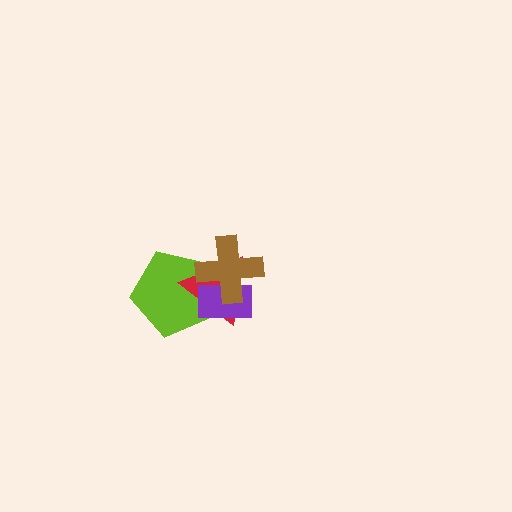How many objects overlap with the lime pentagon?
3 objects overlap with the lime pentagon.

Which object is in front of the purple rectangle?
The brown cross is in front of the purple rectangle.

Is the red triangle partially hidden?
Yes, it is partially covered by another shape.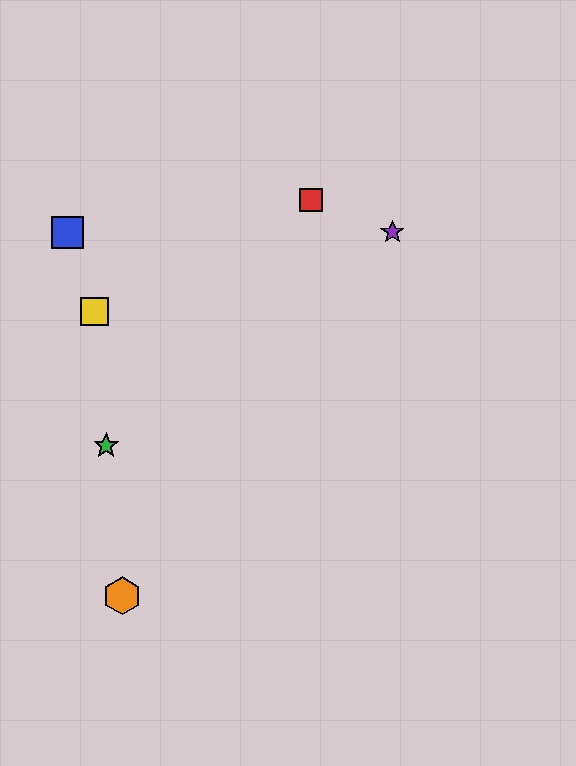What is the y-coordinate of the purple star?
The purple star is at y≈232.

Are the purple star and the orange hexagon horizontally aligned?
No, the purple star is at y≈232 and the orange hexagon is at y≈596.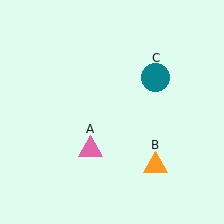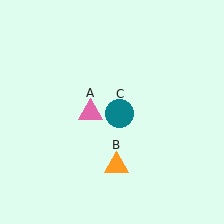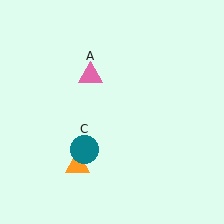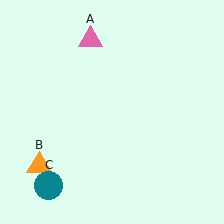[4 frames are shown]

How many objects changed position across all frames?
3 objects changed position: pink triangle (object A), orange triangle (object B), teal circle (object C).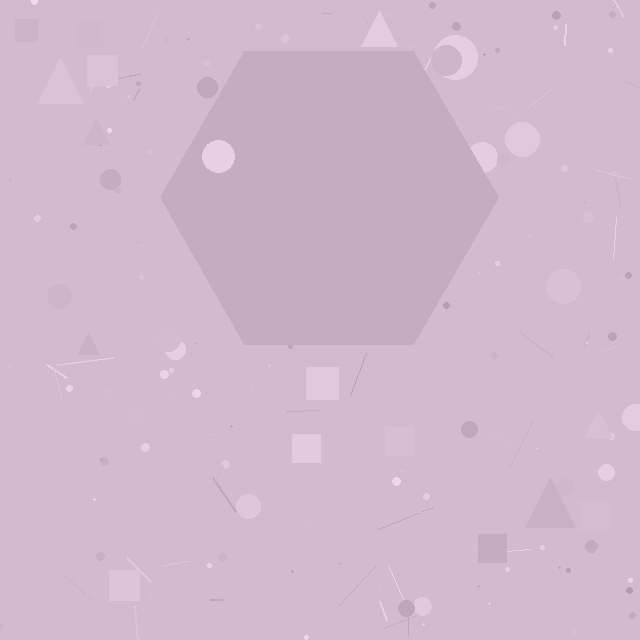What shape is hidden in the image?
A hexagon is hidden in the image.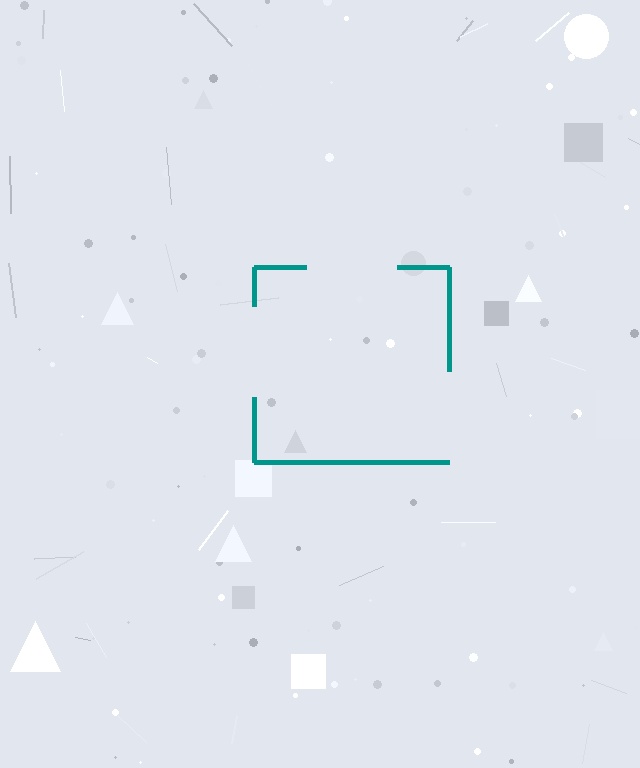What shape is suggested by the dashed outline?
The dashed outline suggests a square.